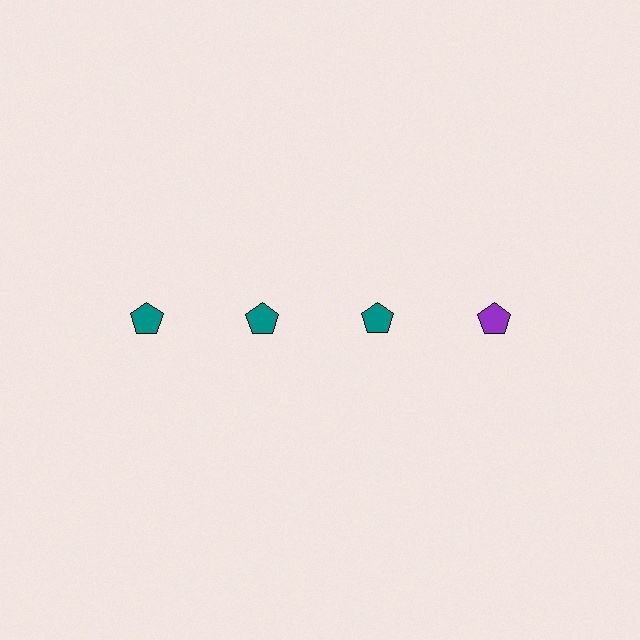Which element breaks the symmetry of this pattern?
The purple pentagon in the top row, second from right column breaks the symmetry. All other shapes are teal pentagons.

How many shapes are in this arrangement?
There are 4 shapes arranged in a grid pattern.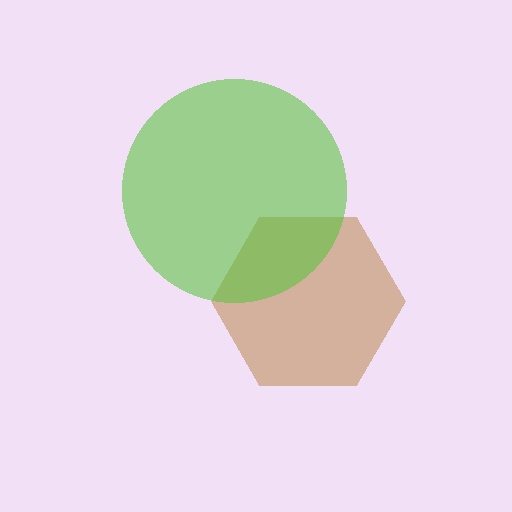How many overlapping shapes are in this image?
There are 2 overlapping shapes in the image.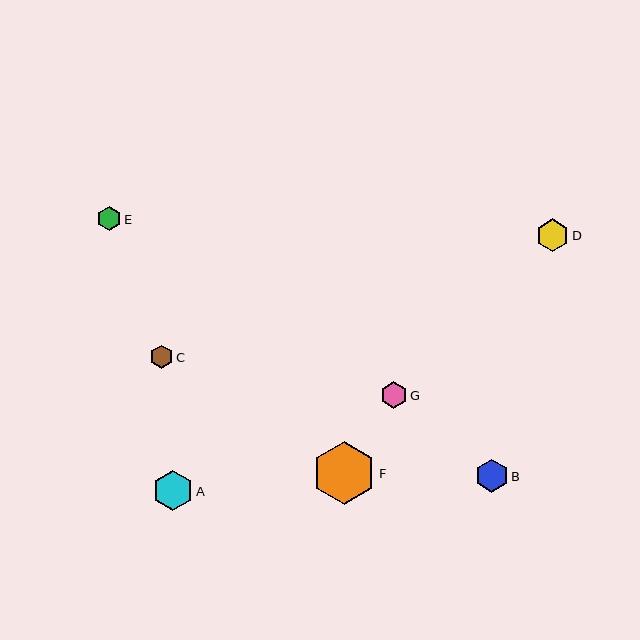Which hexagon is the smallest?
Hexagon C is the smallest with a size of approximately 24 pixels.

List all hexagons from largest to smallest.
From largest to smallest: F, A, B, D, G, E, C.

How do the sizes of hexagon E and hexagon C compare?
Hexagon E and hexagon C are approximately the same size.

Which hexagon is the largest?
Hexagon F is the largest with a size of approximately 64 pixels.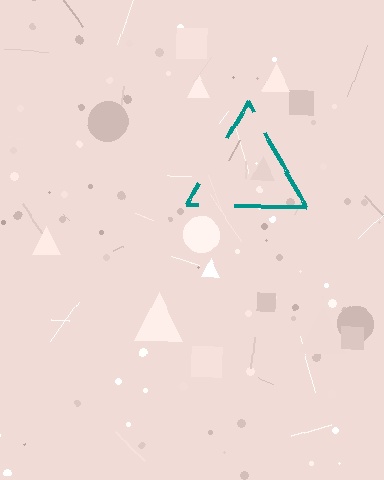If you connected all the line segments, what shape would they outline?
They would outline a triangle.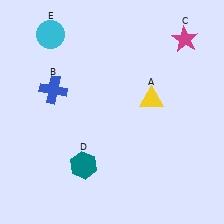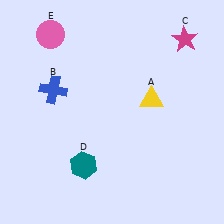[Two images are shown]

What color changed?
The circle (E) changed from cyan in Image 1 to pink in Image 2.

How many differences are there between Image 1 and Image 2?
There is 1 difference between the two images.